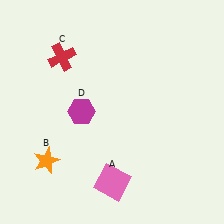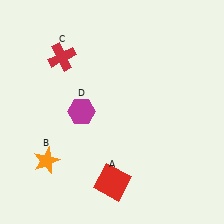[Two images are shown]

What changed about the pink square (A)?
In Image 1, A is pink. In Image 2, it changed to red.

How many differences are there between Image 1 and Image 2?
There is 1 difference between the two images.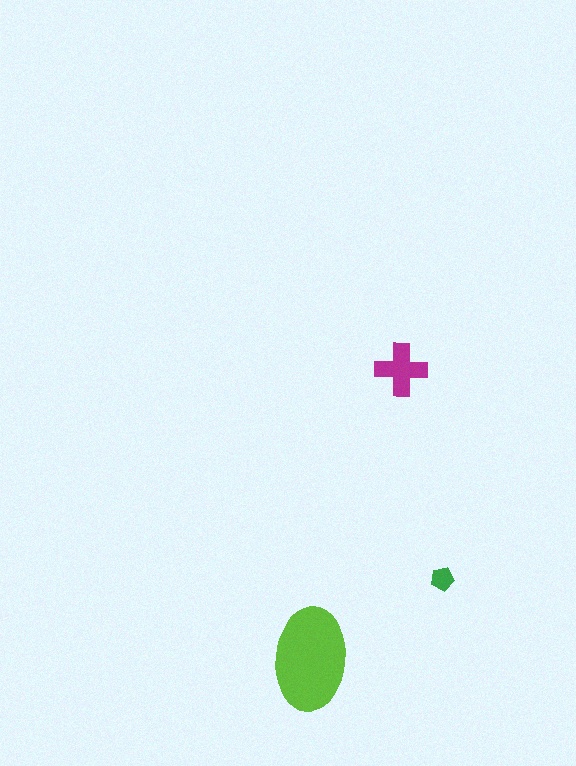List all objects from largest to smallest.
The lime ellipse, the magenta cross, the green pentagon.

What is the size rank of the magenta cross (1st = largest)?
2nd.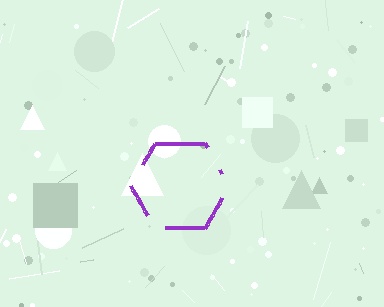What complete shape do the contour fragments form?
The contour fragments form a hexagon.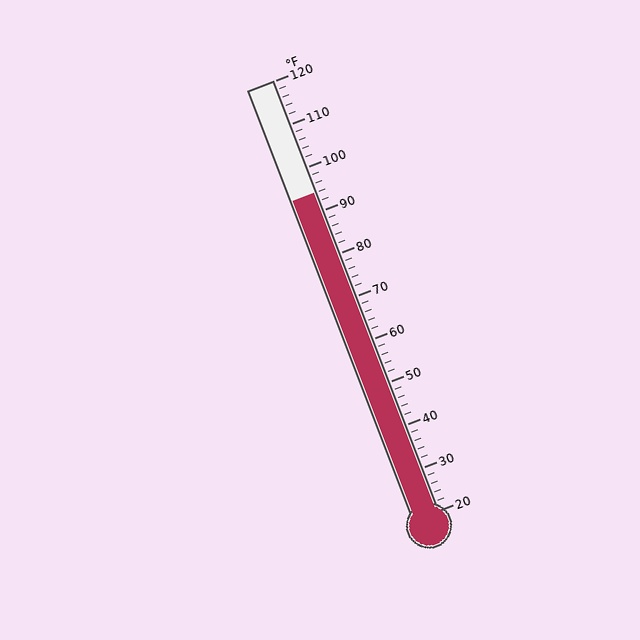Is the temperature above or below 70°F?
The temperature is above 70°F.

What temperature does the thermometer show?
The thermometer shows approximately 94°F.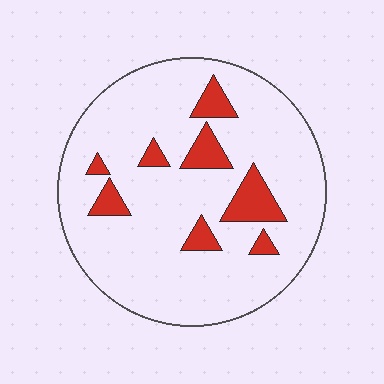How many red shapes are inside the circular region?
8.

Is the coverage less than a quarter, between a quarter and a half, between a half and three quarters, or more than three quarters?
Less than a quarter.